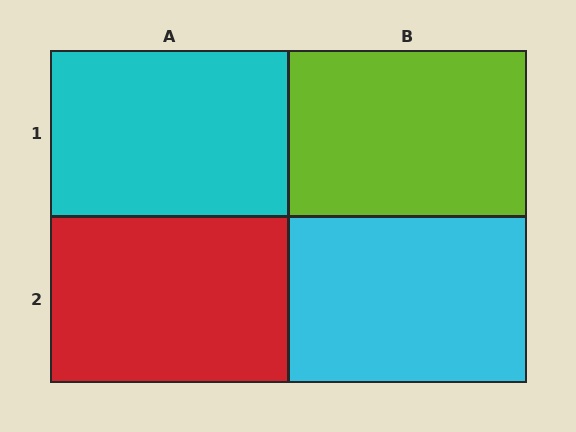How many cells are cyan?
2 cells are cyan.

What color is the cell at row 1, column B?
Lime.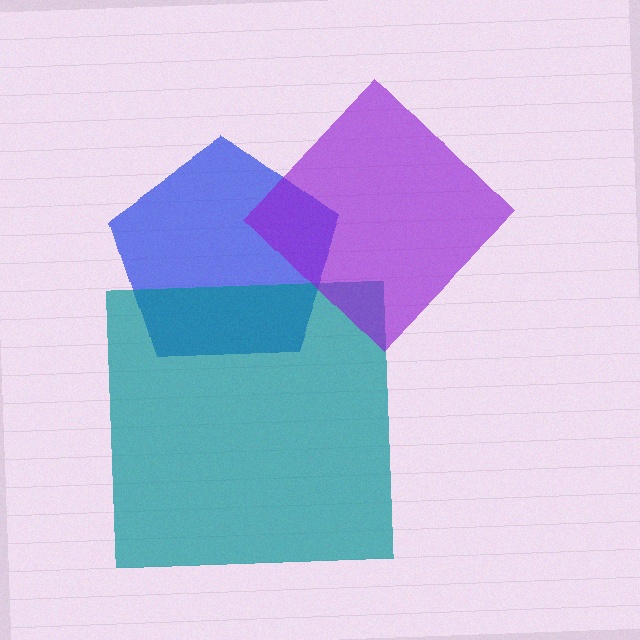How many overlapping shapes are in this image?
There are 3 overlapping shapes in the image.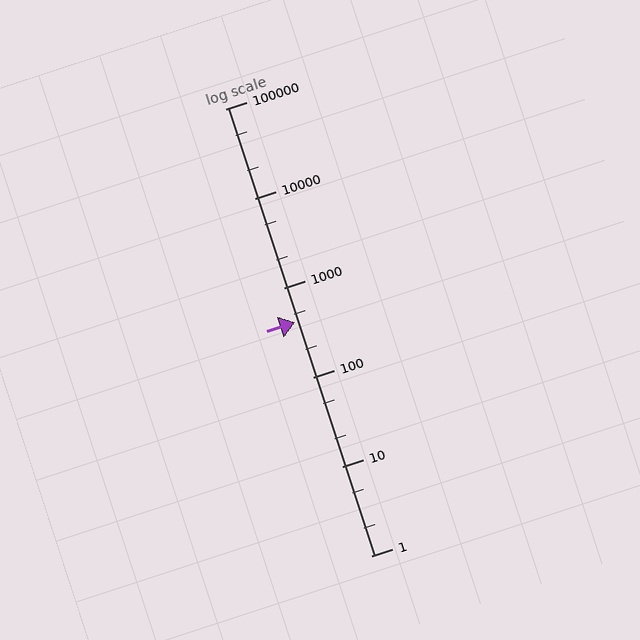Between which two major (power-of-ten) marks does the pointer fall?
The pointer is between 100 and 1000.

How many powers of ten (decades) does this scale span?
The scale spans 5 decades, from 1 to 100000.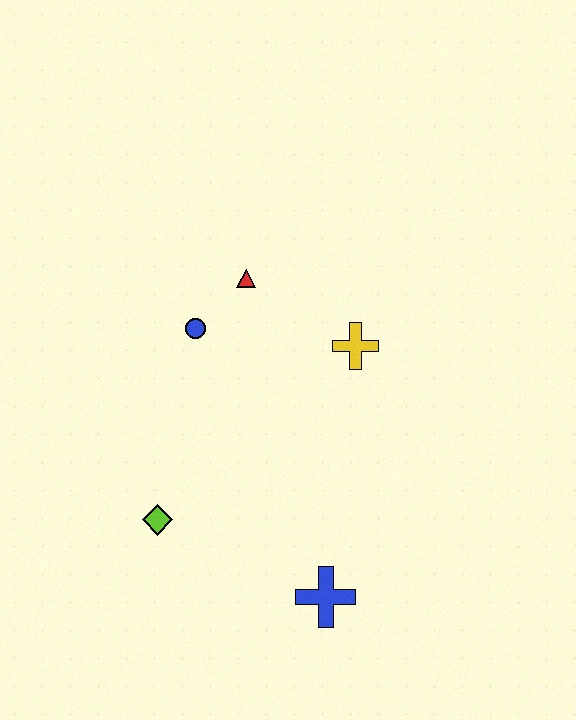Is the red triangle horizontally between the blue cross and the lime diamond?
Yes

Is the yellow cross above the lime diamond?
Yes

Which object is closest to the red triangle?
The blue circle is closest to the red triangle.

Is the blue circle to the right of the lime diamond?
Yes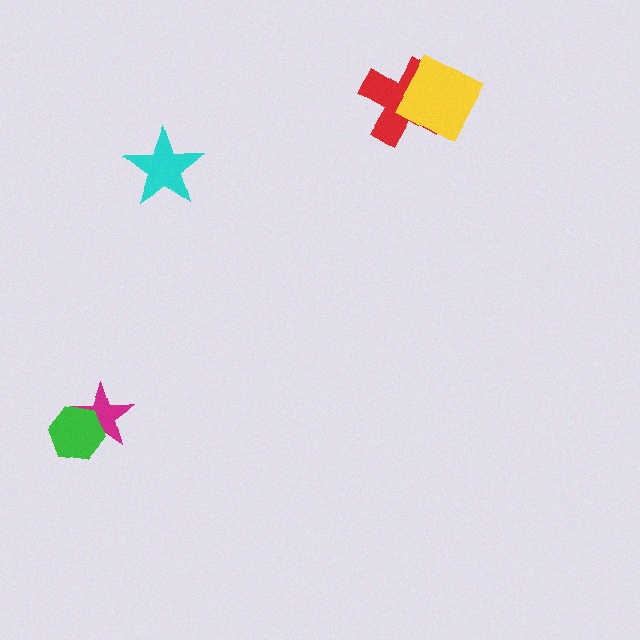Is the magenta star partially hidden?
Yes, it is partially covered by another shape.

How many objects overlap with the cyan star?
0 objects overlap with the cyan star.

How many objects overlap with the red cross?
1 object overlaps with the red cross.